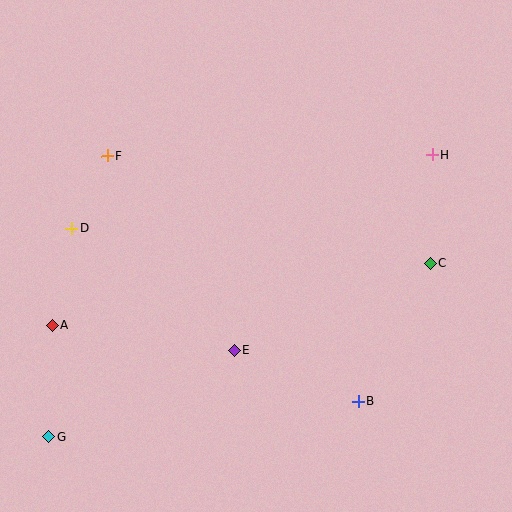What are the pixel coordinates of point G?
Point G is at (49, 437).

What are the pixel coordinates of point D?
Point D is at (71, 228).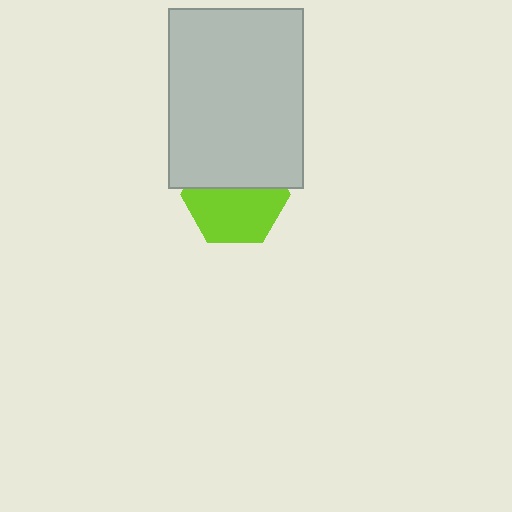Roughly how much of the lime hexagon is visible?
About half of it is visible (roughly 57%).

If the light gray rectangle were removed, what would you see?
You would see the complete lime hexagon.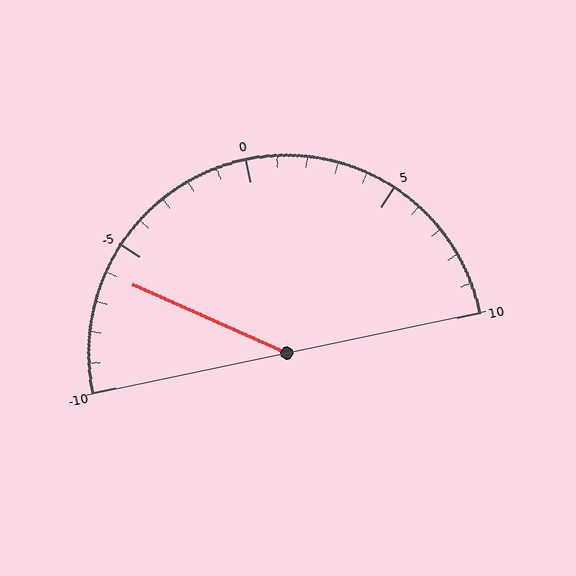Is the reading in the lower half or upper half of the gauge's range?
The reading is in the lower half of the range (-10 to 10).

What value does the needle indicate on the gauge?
The needle indicates approximately -6.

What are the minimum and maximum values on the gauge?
The gauge ranges from -10 to 10.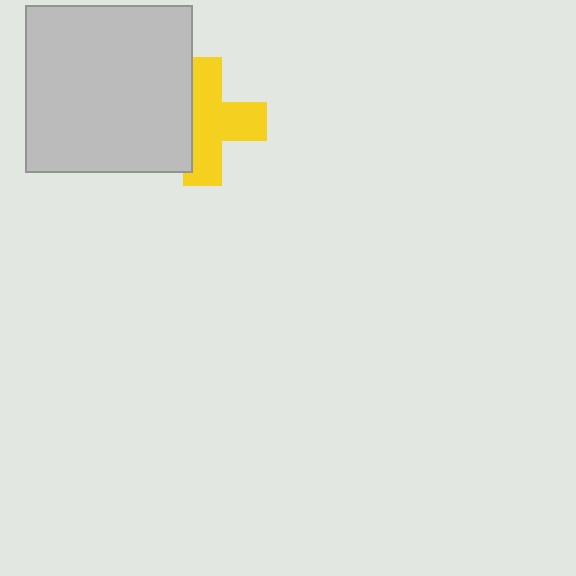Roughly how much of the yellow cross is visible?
Most of it is visible (roughly 66%).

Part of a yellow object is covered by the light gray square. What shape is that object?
It is a cross.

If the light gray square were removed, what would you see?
You would see the complete yellow cross.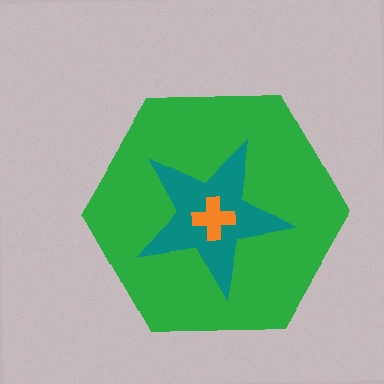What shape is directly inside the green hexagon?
The teal star.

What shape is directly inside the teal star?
The orange cross.